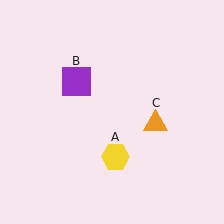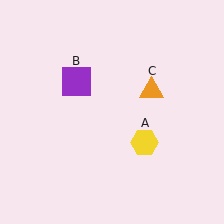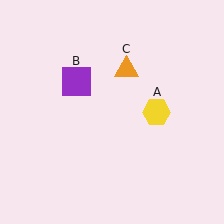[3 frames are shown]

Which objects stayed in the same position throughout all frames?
Purple square (object B) remained stationary.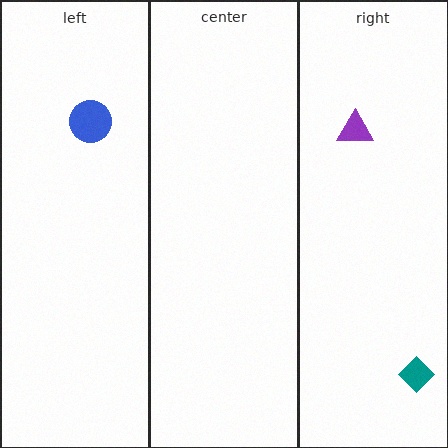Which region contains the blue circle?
The left region.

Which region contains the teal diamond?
The right region.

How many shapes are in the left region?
1.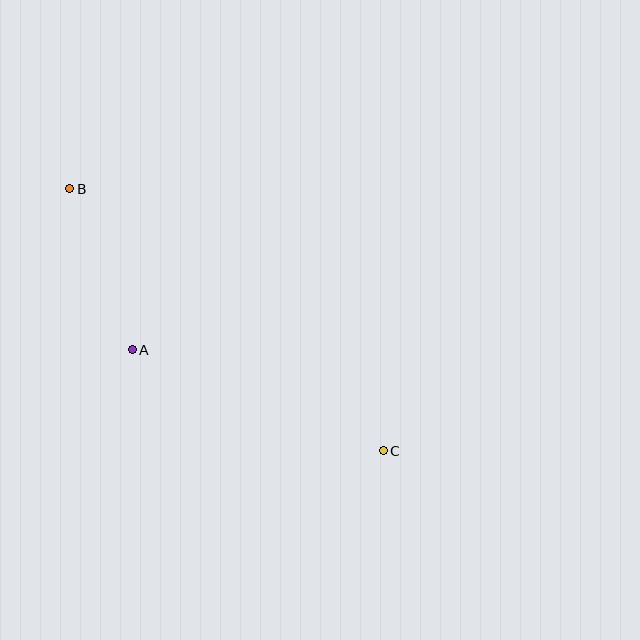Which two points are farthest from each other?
Points B and C are farthest from each other.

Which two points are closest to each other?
Points A and B are closest to each other.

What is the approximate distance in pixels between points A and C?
The distance between A and C is approximately 270 pixels.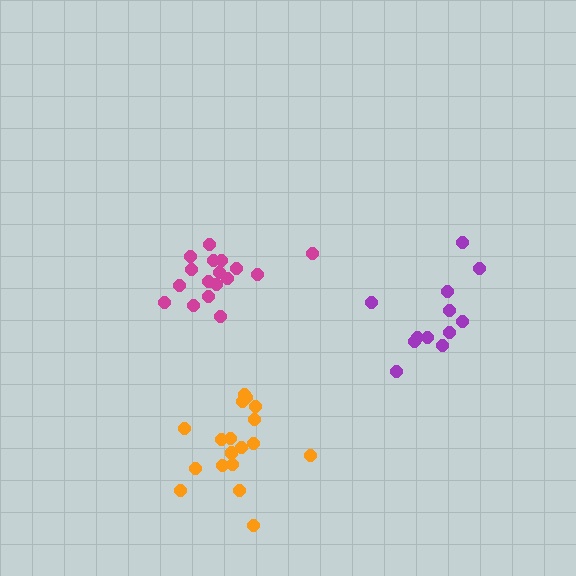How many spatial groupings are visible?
There are 3 spatial groupings.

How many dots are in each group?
Group 1: 17 dots, Group 2: 12 dots, Group 3: 18 dots (47 total).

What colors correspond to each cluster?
The clusters are colored: magenta, purple, orange.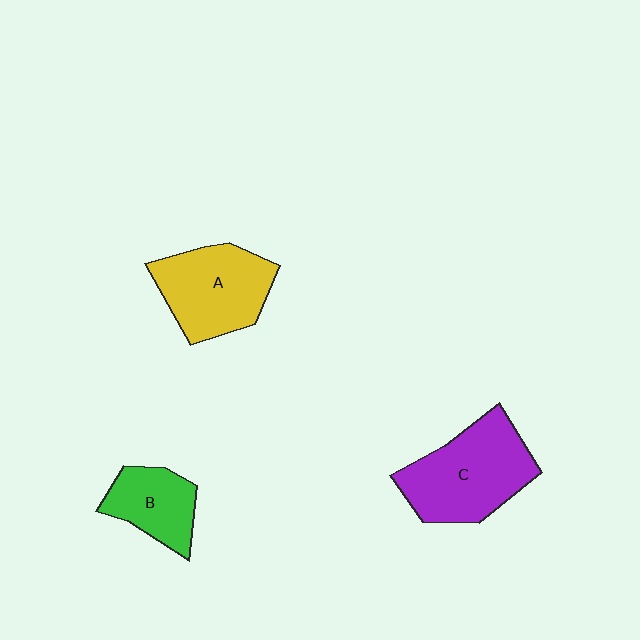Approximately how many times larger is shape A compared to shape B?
Approximately 1.5 times.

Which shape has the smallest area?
Shape B (green).